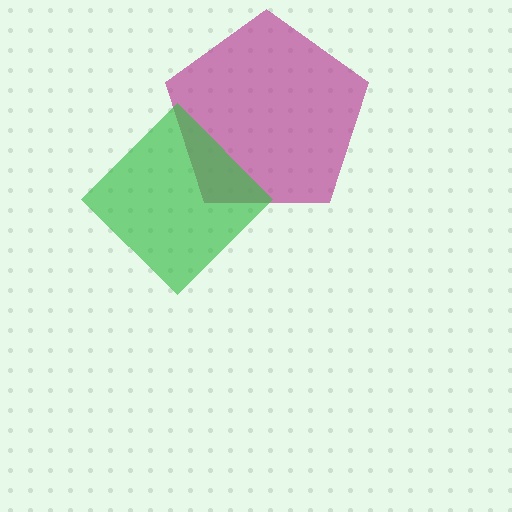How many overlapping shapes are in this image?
There are 2 overlapping shapes in the image.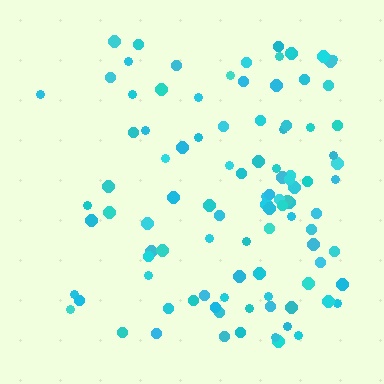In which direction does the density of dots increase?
From left to right, with the right side densest.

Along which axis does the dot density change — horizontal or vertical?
Horizontal.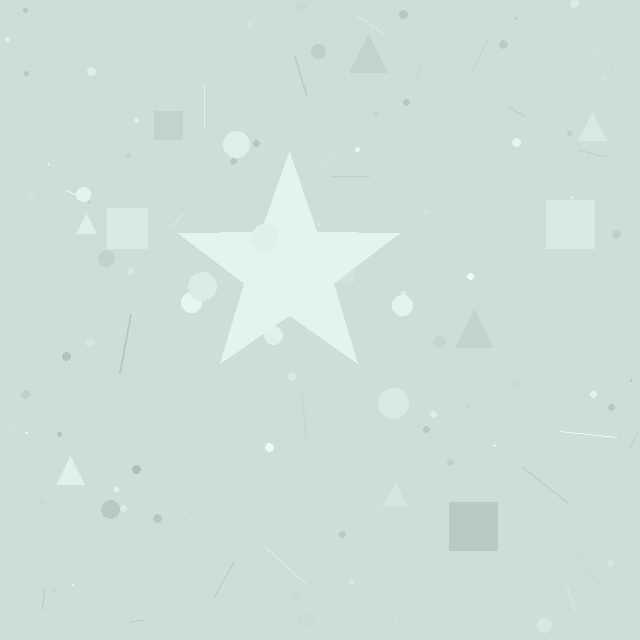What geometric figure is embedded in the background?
A star is embedded in the background.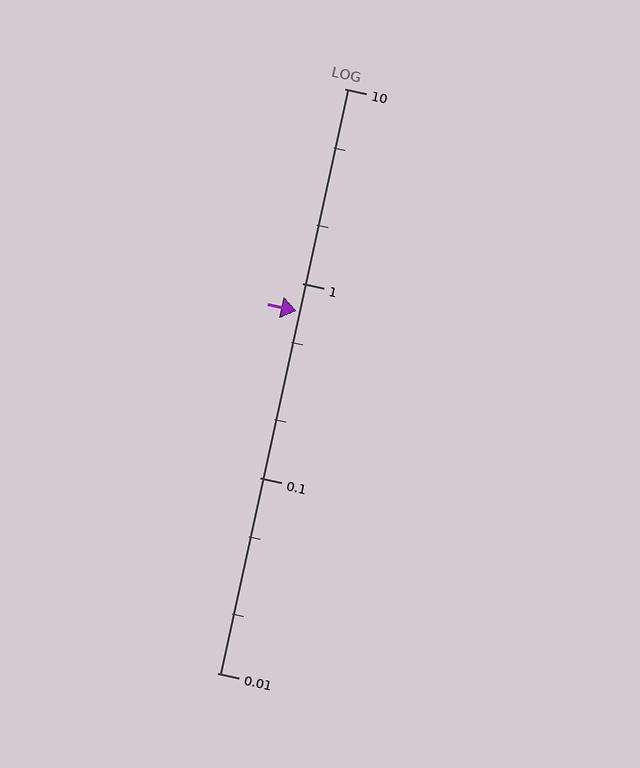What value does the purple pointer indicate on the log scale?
The pointer indicates approximately 0.72.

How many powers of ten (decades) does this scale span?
The scale spans 3 decades, from 0.01 to 10.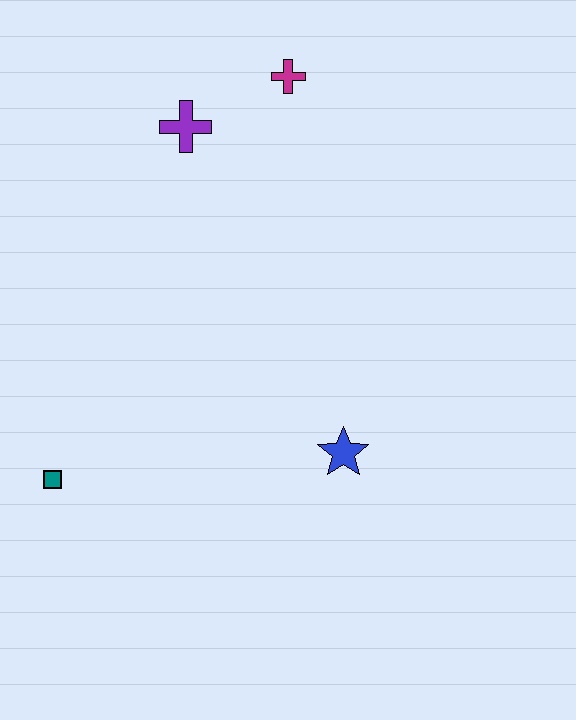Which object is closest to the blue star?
The teal square is closest to the blue star.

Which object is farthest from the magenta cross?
The teal square is farthest from the magenta cross.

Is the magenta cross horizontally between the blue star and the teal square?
Yes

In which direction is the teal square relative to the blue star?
The teal square is to the left of the blue star.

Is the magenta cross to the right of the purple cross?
Yes